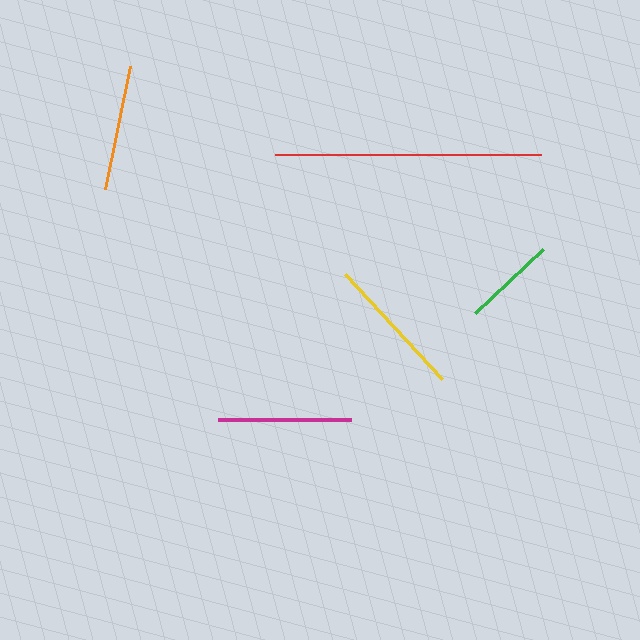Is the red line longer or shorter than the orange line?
The red line is longer than the orange line.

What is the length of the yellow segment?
The yellow segment is approximately 142 pixels long.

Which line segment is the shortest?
The green line is the shortest at approximately 94 pixels.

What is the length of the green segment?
The green segment is approximately 94 pixels long.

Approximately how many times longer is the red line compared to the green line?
The red line is approximately 2.8 times the length of the green line.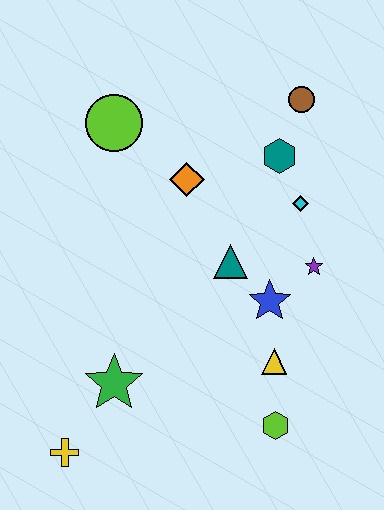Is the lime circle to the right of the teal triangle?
No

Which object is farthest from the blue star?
The yellow cross is farthest from the blue star.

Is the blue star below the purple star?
Yes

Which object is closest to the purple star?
The blue star is closest to the purple star.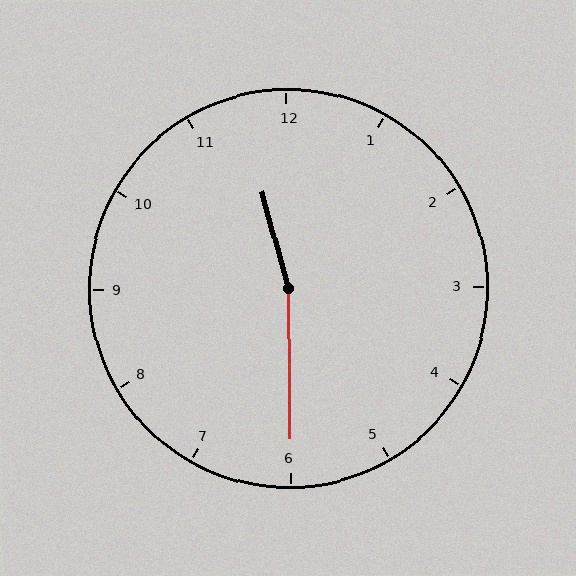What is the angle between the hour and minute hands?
Approximately 165 degrees.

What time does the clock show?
11:30.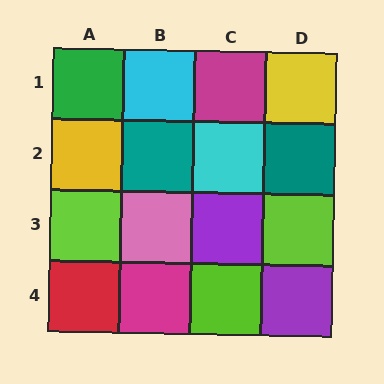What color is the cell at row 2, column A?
Yellow.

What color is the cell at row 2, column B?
Teal.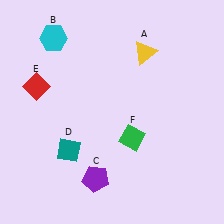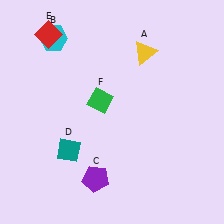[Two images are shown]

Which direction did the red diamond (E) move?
The red diamond (E) moved up.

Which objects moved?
The objects that moved are: the red diamond (E), the green diamond (F).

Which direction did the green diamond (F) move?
The green diamond (F) moved up.